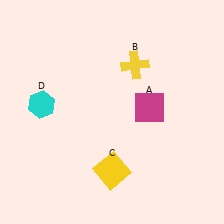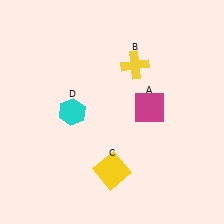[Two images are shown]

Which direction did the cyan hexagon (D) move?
The cyan hexagon (D) moved right.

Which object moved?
The cyan hexagon (D) moved right.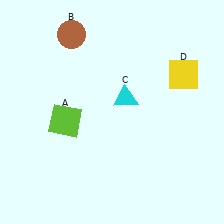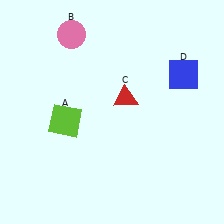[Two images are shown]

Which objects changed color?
B changed from brown to pink. C changed from cyan to red. D changed from yellow to blue.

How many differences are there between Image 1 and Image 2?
There are 3 differences between the two images.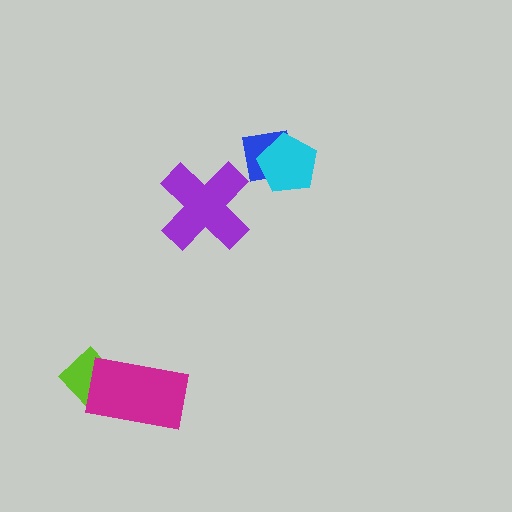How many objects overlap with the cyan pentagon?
1 object overlaps with the cyan pentagon.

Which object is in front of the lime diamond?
The magenta rectangle is in front of the lime diamond.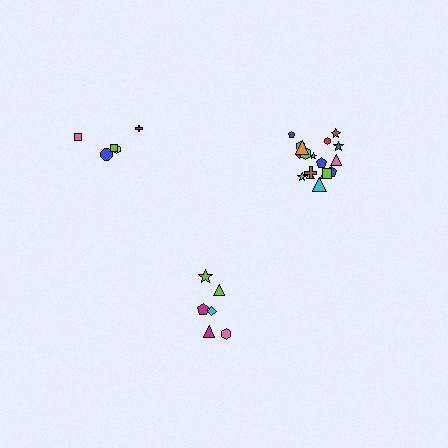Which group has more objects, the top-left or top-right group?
The top-right group.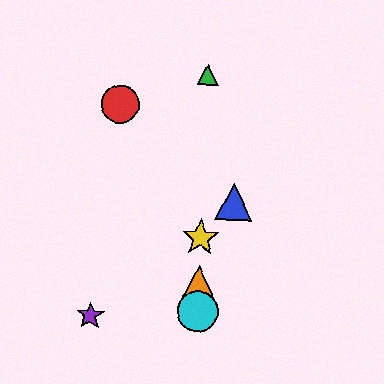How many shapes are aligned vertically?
4 shapes (the green triangle, the yellow star, the orange triangle, the cyan circle) are aligned vertically.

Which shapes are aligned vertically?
The green triangle, the yellow star, the orange triangle, the cyan circle are aligned vertically.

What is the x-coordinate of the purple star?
The purple star is at x≈90.